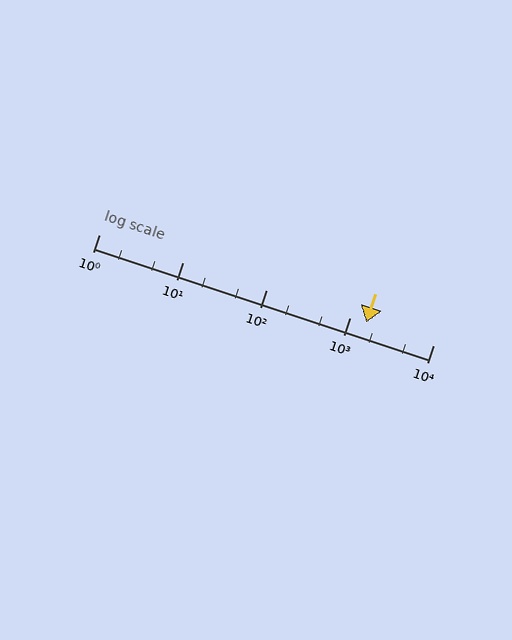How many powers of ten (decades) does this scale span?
The scale spans 4 decades, from 1 to 10000.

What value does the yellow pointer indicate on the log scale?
The pointer indicates approximately 1600.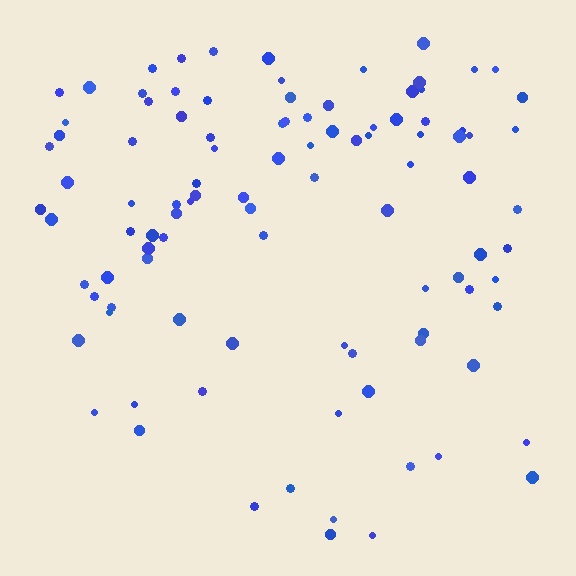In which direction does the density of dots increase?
From bottom to top, with the top side densest.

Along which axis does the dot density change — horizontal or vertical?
Vertical.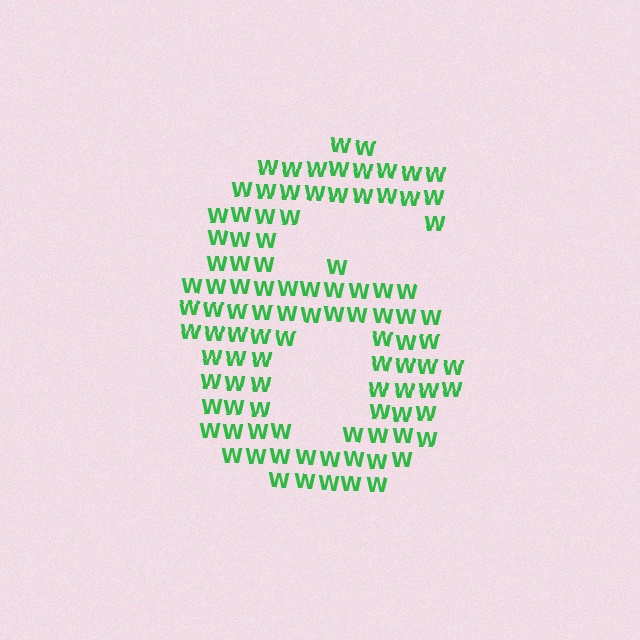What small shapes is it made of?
It is made of small letter W's.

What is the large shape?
The large shape is the digit 6.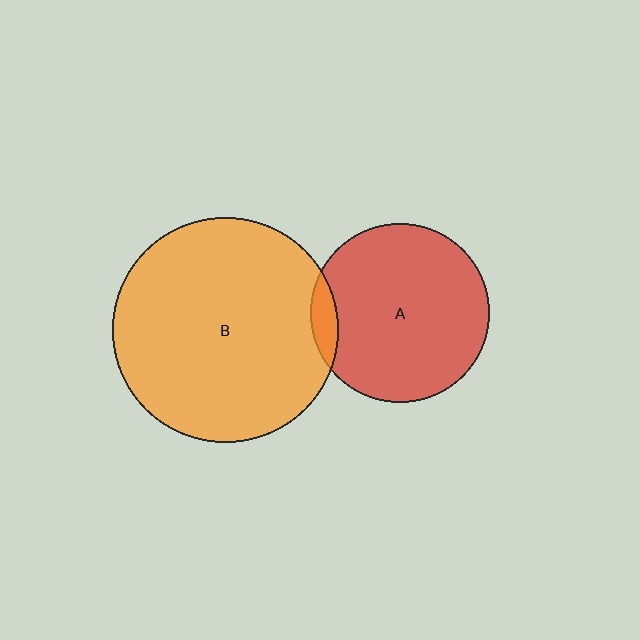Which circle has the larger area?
Circle B (orange).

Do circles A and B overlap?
Yes.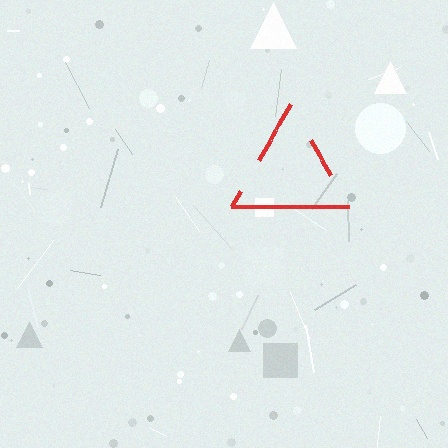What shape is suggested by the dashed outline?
The dashed outline suggests a triangle.